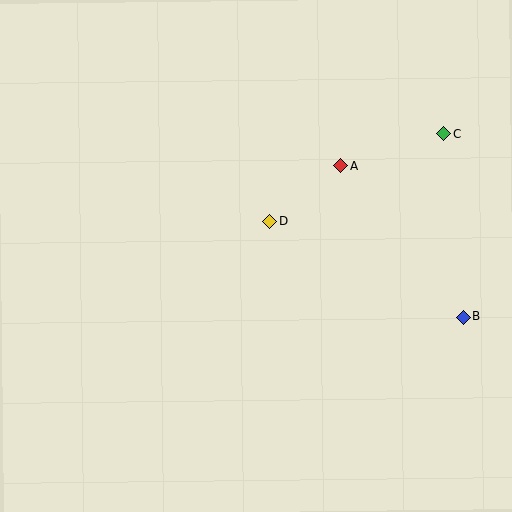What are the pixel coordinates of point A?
Point A is at (341, 166).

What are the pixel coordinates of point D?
Point D is at (269, 221).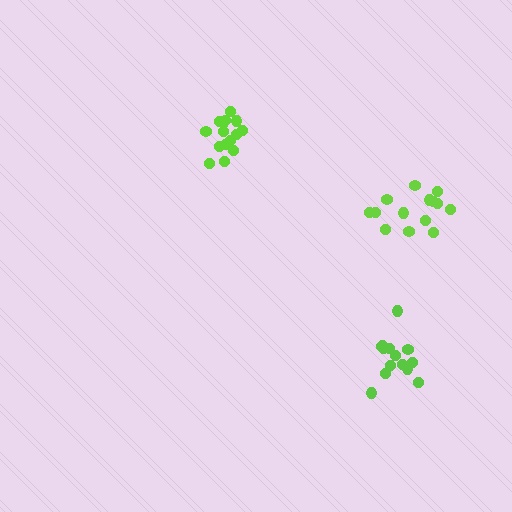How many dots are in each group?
Group 1: 14 dots, Group 2: 14 dots, Group 3: 15 dots (43 total).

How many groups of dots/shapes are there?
There are 3 groups.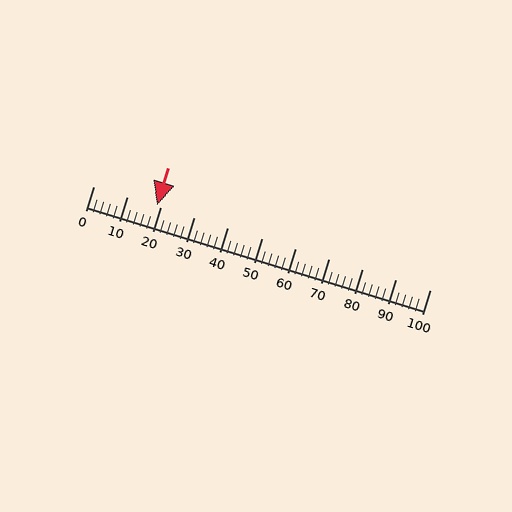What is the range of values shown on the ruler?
The ruler shows values from 0 to 100.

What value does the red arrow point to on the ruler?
The red arrow points to approximately 19.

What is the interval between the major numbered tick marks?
The major tick marks are spaced 10 units apart.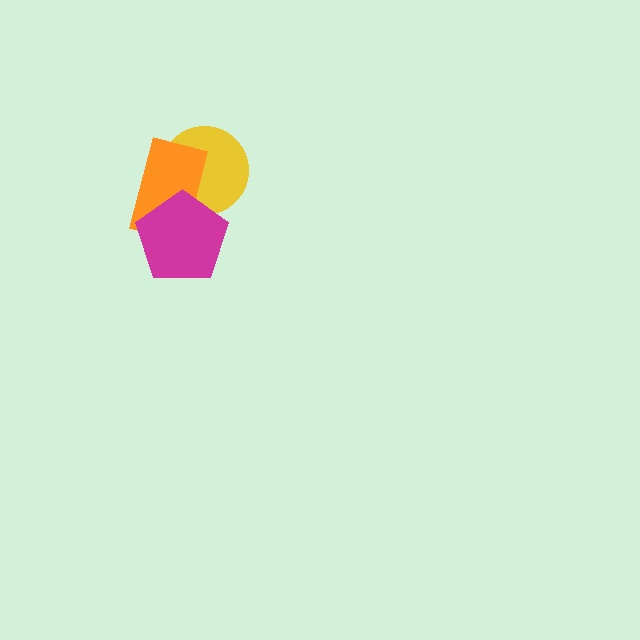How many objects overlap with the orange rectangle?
2 objects overlap with the orange rectangle.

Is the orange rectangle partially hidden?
Yes, it is partially covered by another shape.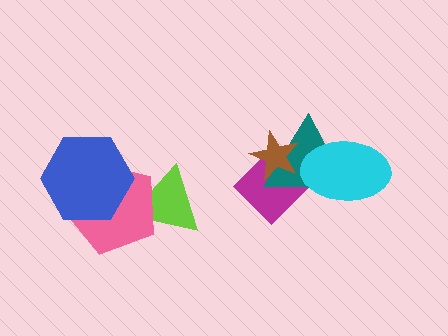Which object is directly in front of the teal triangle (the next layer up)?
The brown star is directly in front of the teal triangle.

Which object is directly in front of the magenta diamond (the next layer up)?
The teal triangle is directly in front of the magenta diamond.